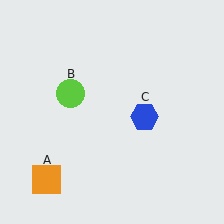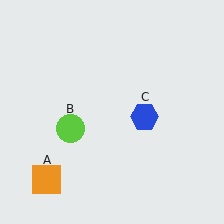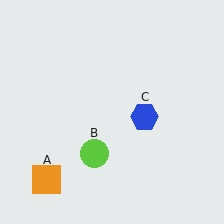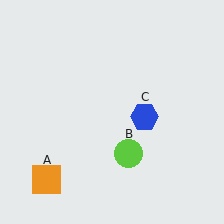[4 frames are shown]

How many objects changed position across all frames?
1 object changed position: lime circle (object B).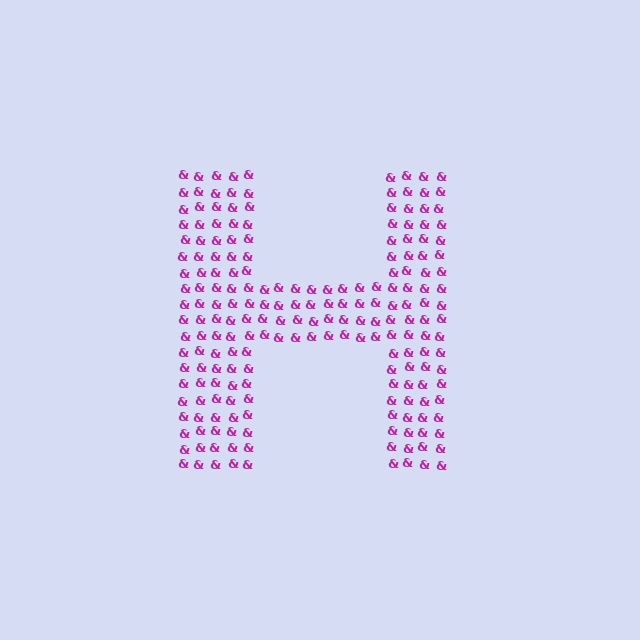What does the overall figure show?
The overall figure shows the letter H.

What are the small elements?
The small elements are ampersands.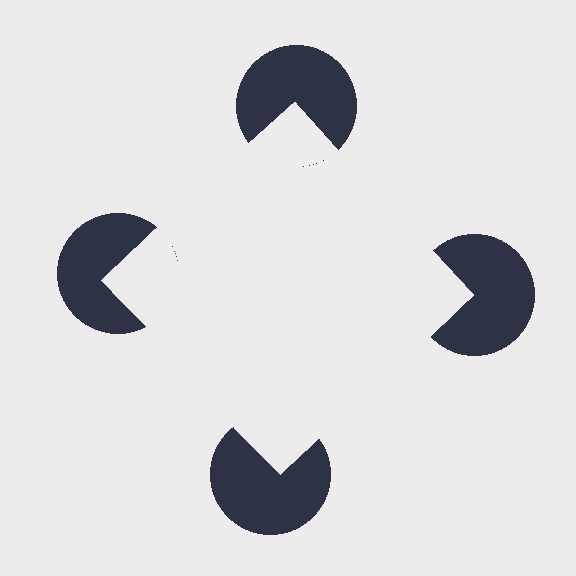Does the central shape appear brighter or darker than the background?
It typically appears slightly brighter than the background, even though no actual brightness change is drawn.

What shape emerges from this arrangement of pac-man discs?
An illusory square — its edges are inferred from the aligned wedge cuts in the pac-man discs, not physically drawn.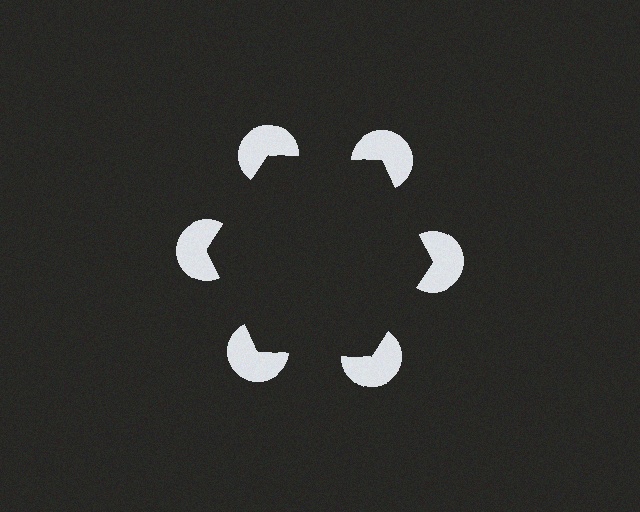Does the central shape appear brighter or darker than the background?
It typically appears slightly darker than the background, even though no actual brightness change is drawn.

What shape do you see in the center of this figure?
An illusory hexagon — its edges are inferred from the aligned wedge cuts in the pac-man discs, not physically drawn.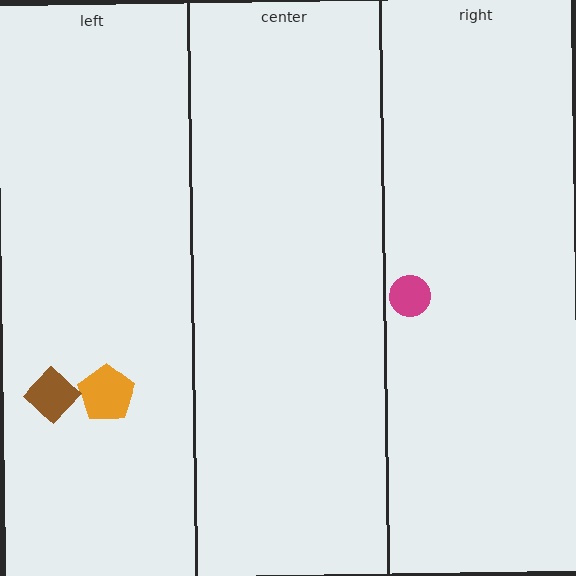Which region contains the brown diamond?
The left region.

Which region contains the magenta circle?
The right region.